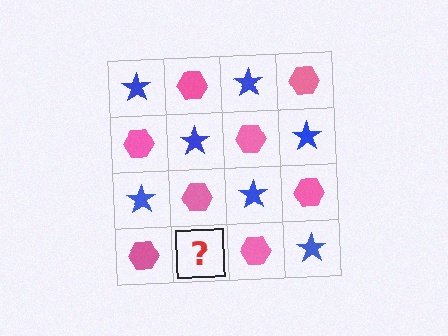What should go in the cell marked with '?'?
The missing cell should contain a blue star.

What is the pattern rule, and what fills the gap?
The rule is that it alternates blue star and pink hexagon in a checkerboard pattern. The gap should be filled with a blue star.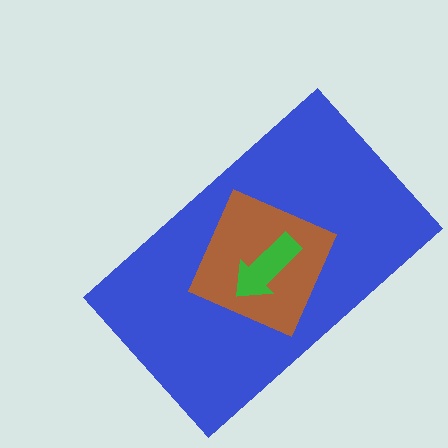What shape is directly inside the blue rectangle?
The brown square.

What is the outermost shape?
The blue rectangle.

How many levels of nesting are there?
3.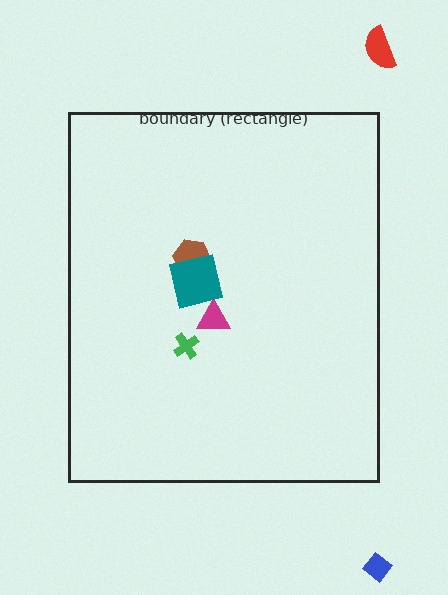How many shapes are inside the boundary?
4 inside, 2 outside.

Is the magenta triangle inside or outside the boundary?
Inside.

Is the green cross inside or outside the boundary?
Inside.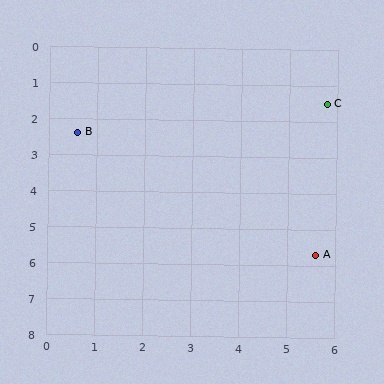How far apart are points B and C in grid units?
Points B and C are about 5.3 grid units apart.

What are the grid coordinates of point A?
Point A is at approximately (5.6, 5.7).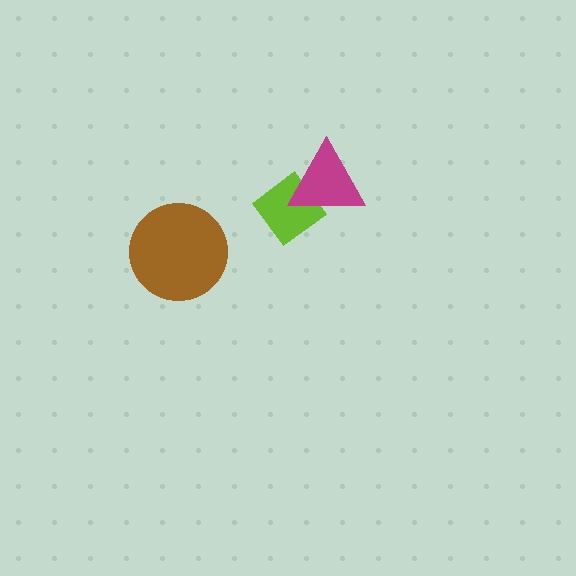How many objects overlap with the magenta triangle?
1 object overlaps with the magenta triangle.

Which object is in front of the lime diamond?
The magenta triangle is in front of the lime diamond.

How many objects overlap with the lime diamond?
1 object overlaps with the lime diamond.